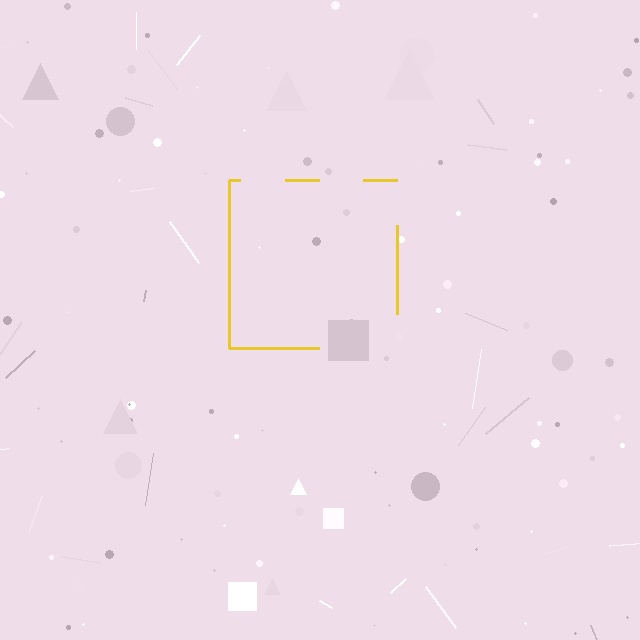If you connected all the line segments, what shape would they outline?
They would outline a square.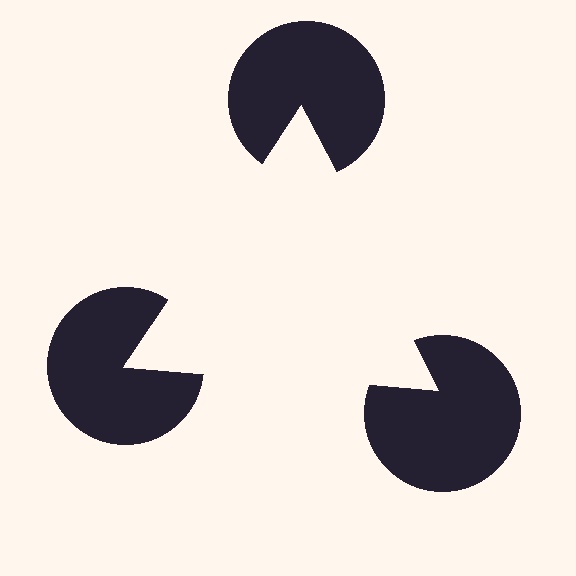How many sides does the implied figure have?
3 sides.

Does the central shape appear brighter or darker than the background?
It typically appears slightly brighter than the background, even though no actual brightness change is drawn.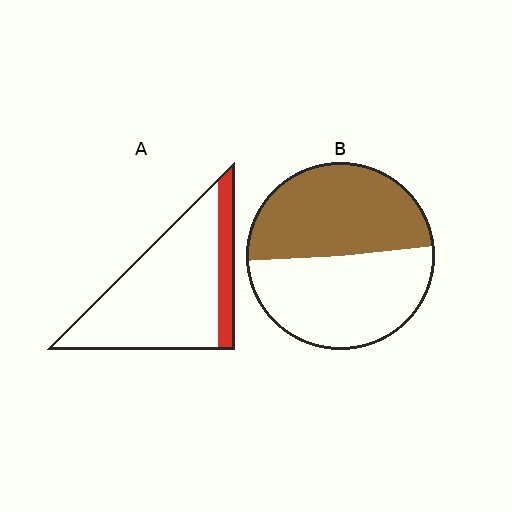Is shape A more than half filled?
No.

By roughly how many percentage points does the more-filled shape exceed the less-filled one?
By roughly 30 percentage points (B over A).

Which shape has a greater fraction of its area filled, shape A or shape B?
Shape B.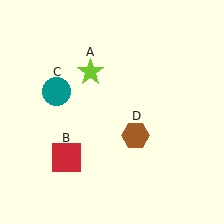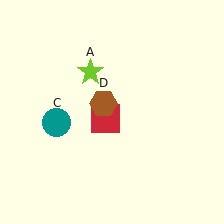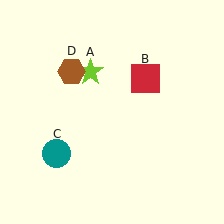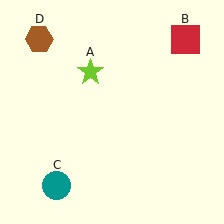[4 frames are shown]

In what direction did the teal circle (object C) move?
The teal circle (object C) moved down.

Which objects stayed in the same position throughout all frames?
Lime star (object A) remained stationary.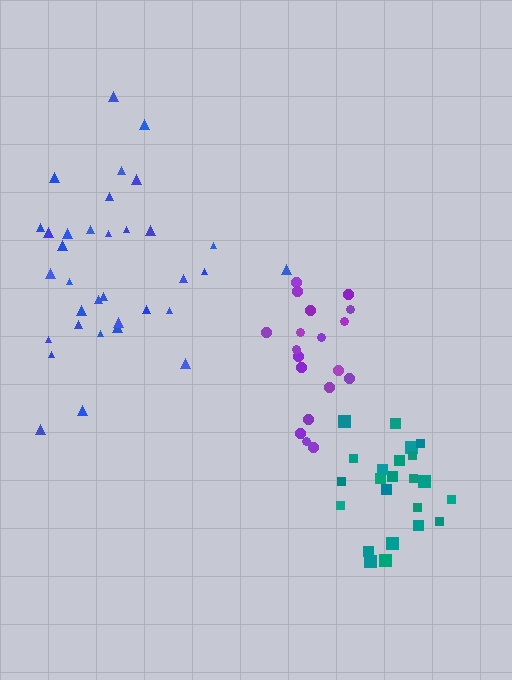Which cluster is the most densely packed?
Teal.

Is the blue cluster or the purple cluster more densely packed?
Purple.